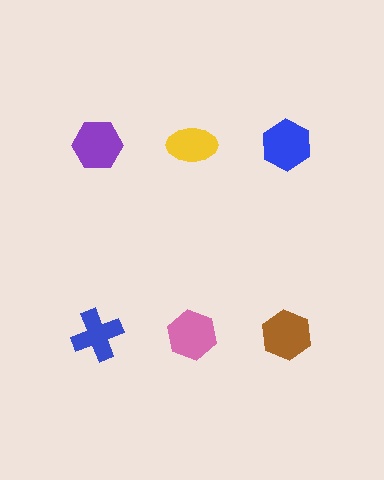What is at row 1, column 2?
A yellow ellipse.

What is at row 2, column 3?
A brown hexagon.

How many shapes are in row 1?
3 shapes.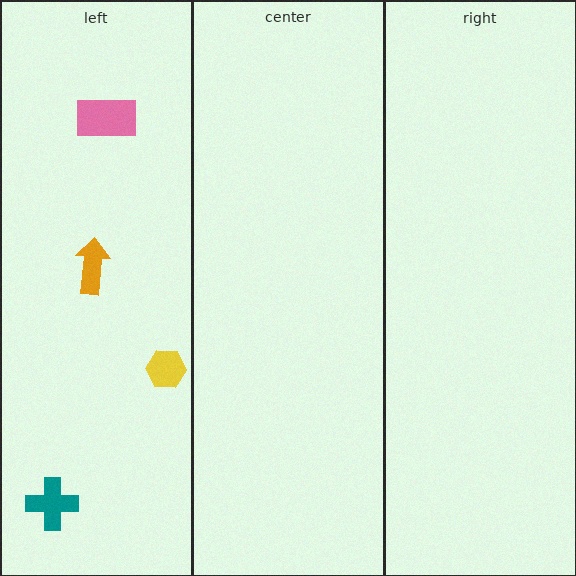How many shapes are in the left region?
4.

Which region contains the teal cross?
The left region.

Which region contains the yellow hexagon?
The left region.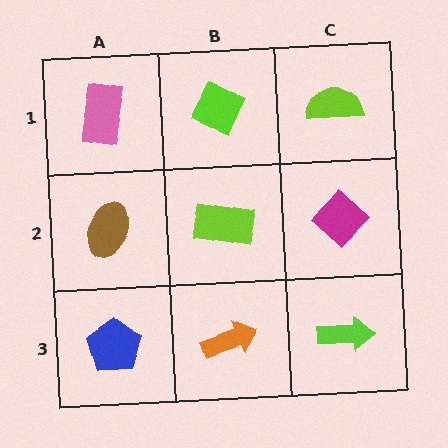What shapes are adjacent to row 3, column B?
A lime rectangle (row 2, column B), a blue pentagon (row 3, column A), a lime arrow (row 3, column C).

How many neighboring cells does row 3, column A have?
2.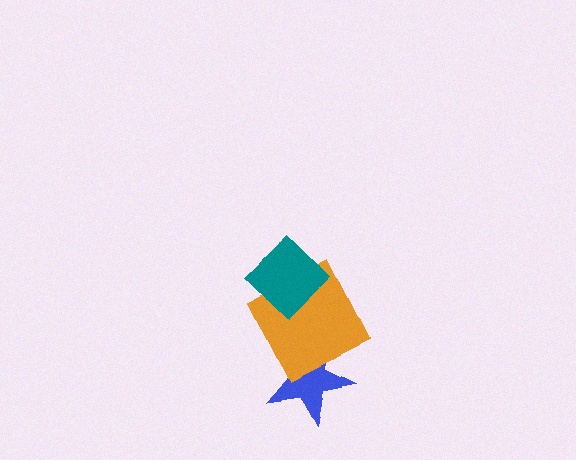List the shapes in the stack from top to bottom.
From top to bottom: the teal diamond, the orange square, the blue star.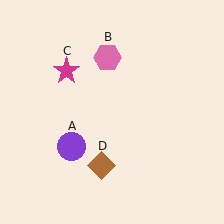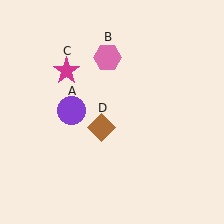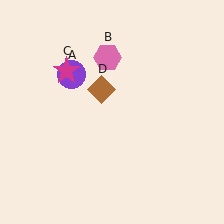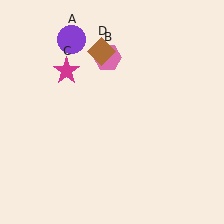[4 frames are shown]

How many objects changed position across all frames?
2 objects changed position: purple circle (object A), brown diamond (object D).